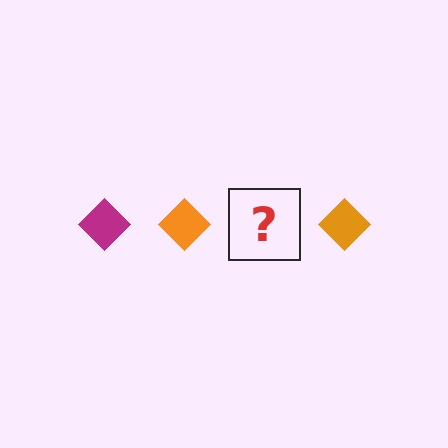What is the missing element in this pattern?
The missing element is a magenta diamond.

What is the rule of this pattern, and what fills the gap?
The rule is that the pattern cycles through magenta, orange diamonds. The gap should be filled with a magenta diamond.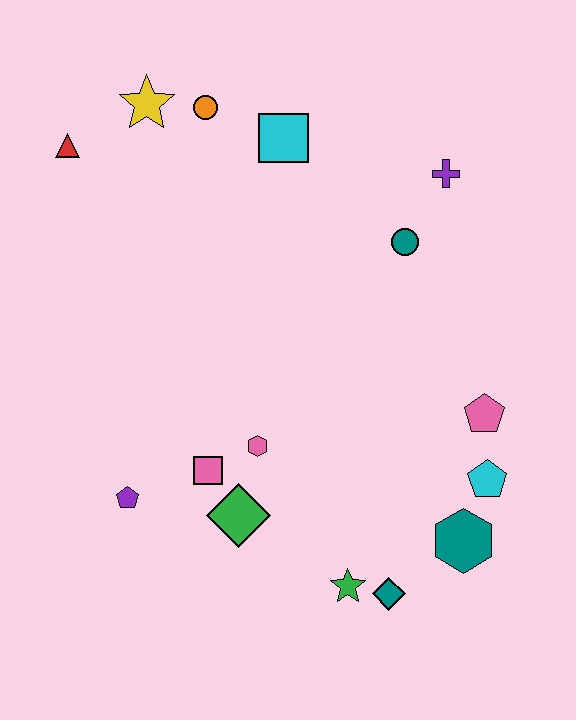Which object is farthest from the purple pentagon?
The purple cross is farthest from the purple pentagon.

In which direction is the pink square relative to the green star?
The pink square is to the left of the green star.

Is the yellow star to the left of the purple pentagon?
No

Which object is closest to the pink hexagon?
The pink square is closest to the pink hexagon.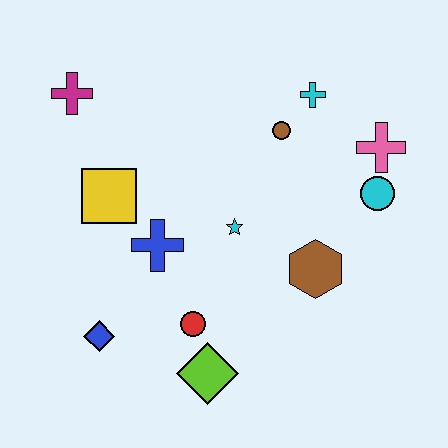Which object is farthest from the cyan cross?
The blue diamond is farthest from the cyan cross.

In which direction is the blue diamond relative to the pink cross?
The blue diamond is to the left of the pink cross.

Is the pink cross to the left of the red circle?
No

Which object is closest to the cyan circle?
The pink cross is closest to the cyan circle.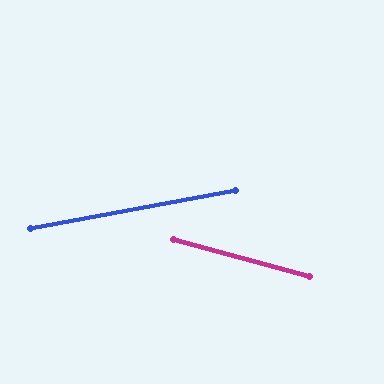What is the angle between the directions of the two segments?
Approximately 26 degrees.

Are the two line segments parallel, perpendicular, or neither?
Neither parallel nor perpendicular — they differ by about 26°.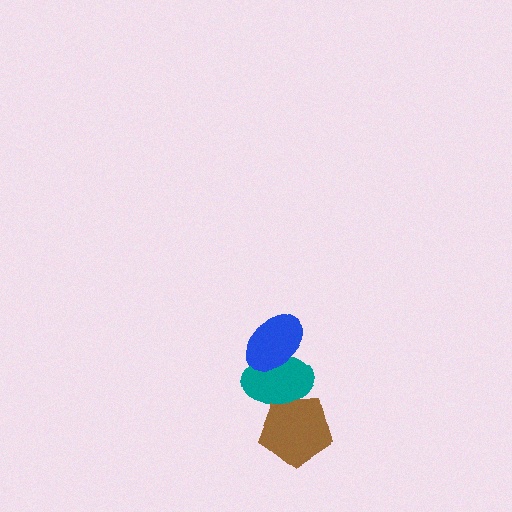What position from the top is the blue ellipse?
The blue ellipse is 1st from the top.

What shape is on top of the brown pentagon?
The teal ellipse is on top of the brown pentagon.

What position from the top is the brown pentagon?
The brown pentagon is 3rd from the top.